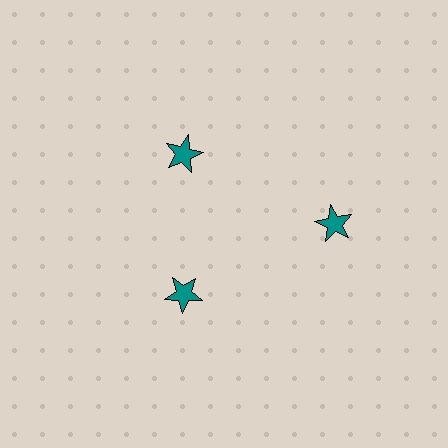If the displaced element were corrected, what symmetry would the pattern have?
It would have 3-fold rotational symmetry — the pattern would map onto itself every 120 degrees.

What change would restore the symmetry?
The symmetry would be restored by moving it inward, back onto the ring so that all 3 stars sit at equal angles and equal distance from the center.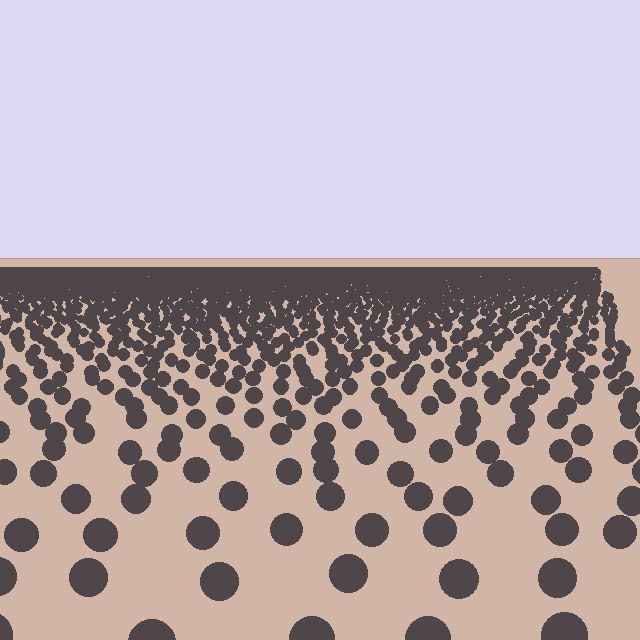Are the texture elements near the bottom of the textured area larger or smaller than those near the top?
Larger. Near the bottom, elements are closer to the viewer and appear at a bigger on-screen size.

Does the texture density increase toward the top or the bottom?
Density increases toward the top.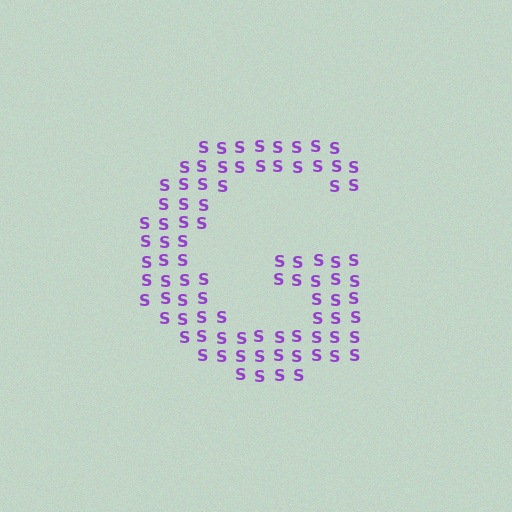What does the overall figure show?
The overall figure shows the letter G.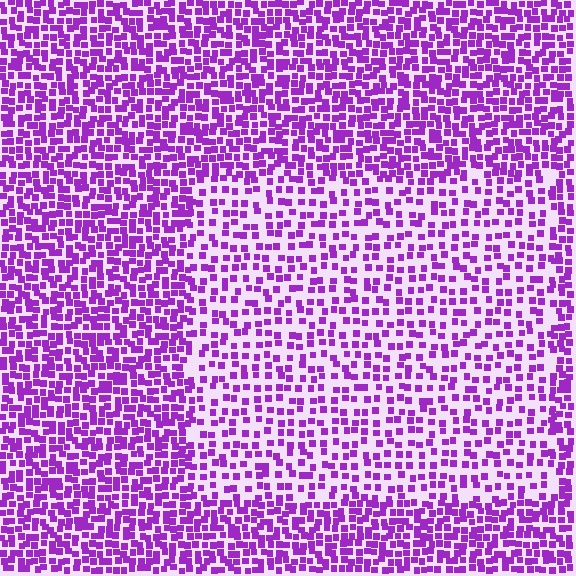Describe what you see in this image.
The image contains small purple elements arranged at two different densities. A rectangle-shaped region is visible where the elements are less densely packed than the surrounding area.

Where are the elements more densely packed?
The elements are more densely packed outside the rectangle boundary.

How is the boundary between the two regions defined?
The boundary is defined by a change in element density (approximately 1.8x ratio). All elements are the same color, size, and shape.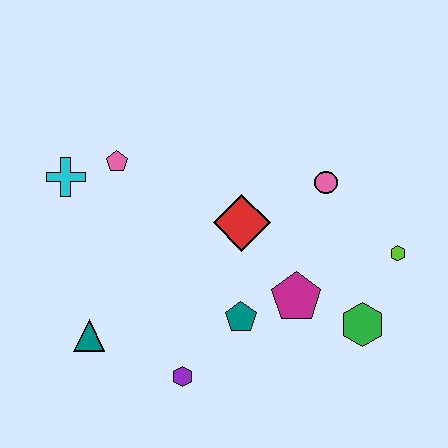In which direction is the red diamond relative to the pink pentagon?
The red diamond is to the right of the pink pentagon.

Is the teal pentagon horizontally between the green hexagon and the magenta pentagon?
No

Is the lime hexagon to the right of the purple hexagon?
Yes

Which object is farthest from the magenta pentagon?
The cyan cross is farthest from the magenta pentagon.